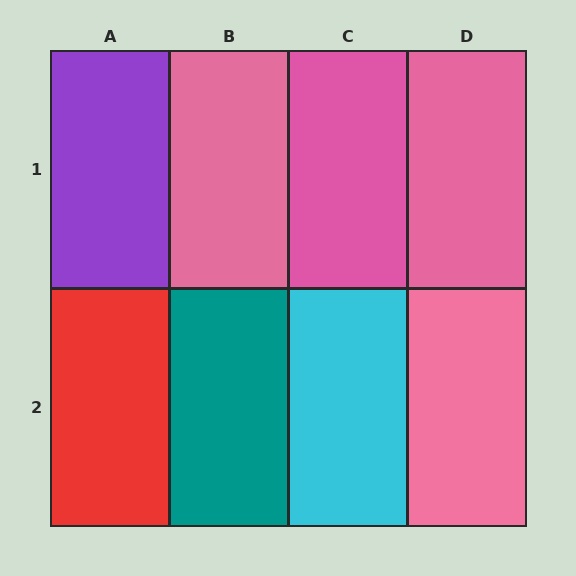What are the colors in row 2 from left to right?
Red, teal, cyan, pink.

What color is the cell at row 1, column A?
Purple.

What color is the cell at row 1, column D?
Pink.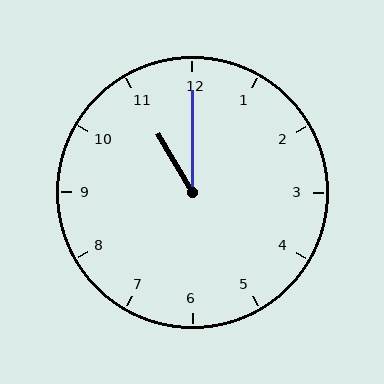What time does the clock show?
11:00.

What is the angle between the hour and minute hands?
Approximately 30 degrees.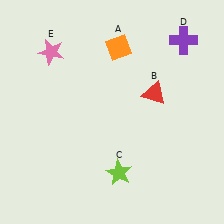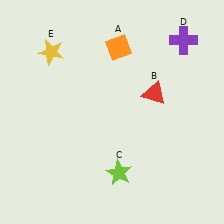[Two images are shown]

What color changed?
The star (E) changed from pink in Image 1 to yellow in Image 2.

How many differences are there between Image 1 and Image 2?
There is 1 difference between the two images.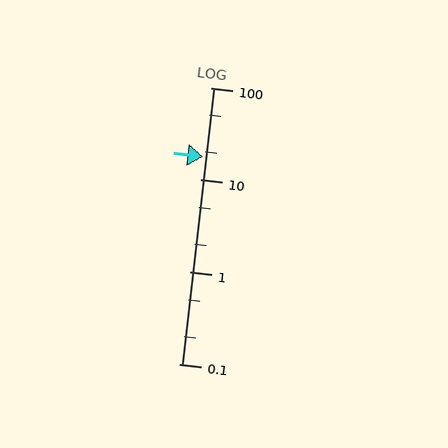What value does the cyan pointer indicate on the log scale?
The pointer indicates approximately 18.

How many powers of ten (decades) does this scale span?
The scale spans 3 decades, from 0.1 to 100.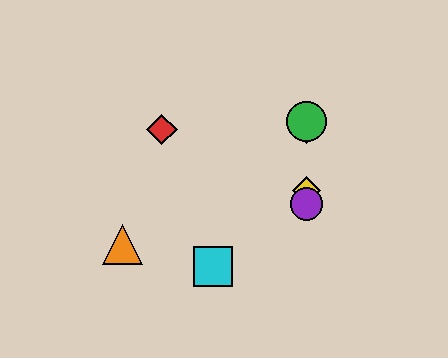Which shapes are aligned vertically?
The blue diamond, the green circle, the yellow diamond, the purple circle are aligned vertically.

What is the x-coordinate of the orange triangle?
The orange triangle is at x≈122.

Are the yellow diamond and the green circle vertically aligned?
Yes, both are at x≈306.